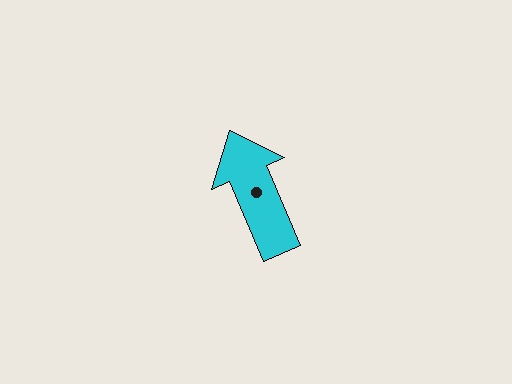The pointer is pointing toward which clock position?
Roughly 11 o'clock.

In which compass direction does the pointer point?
Northwest.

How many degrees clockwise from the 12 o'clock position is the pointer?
Approximately 337 degrees.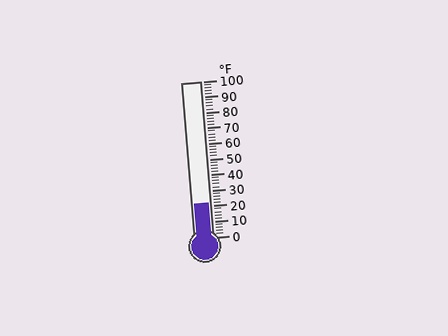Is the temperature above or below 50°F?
The temperature is below 50°F.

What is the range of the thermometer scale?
The thermometer scale ranges from 0°F to 100°F.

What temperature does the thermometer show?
The thermometer shows approximately 22°F.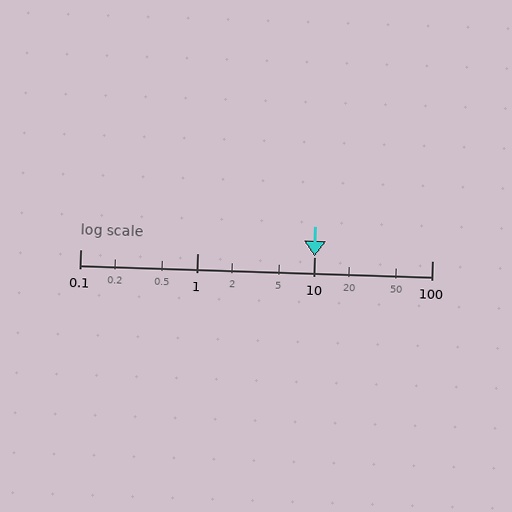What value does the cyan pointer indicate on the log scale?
The pointer indicates approximately 10.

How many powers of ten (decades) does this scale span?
The scale spans 3 decades, from 0.1 to 100.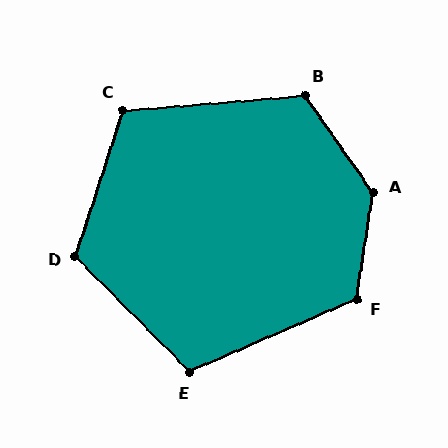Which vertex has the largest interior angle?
A, at approximately 136 degrees.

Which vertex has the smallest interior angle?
E, at approximately 111 degrees.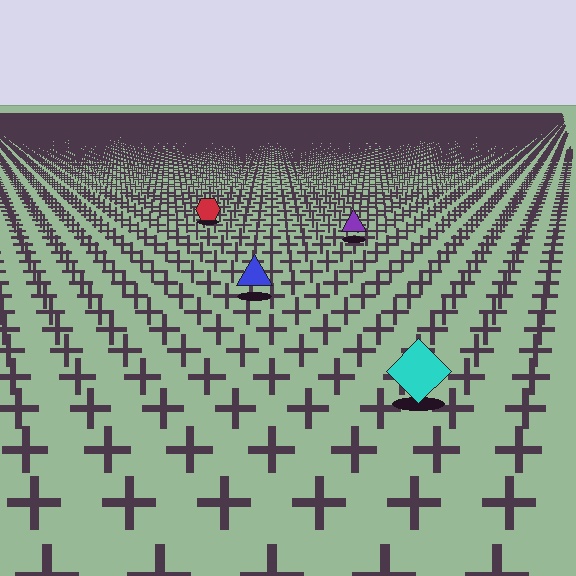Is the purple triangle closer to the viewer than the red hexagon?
Yes. The purple triangle is closer — you can tell from the texture gradient: the ground texture is coarser near it.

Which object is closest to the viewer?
The cyan diamond is closest. The texture marks near it are larger and more spread out.